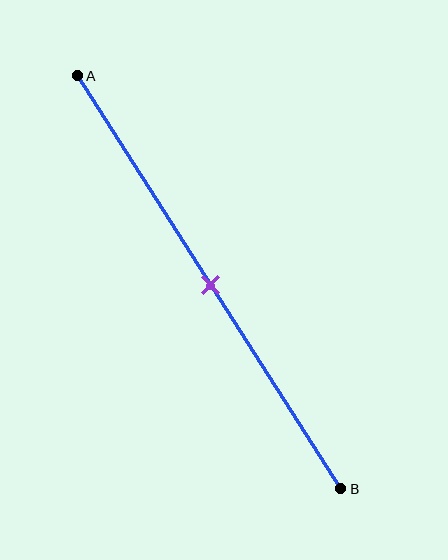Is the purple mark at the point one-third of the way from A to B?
No, the mark is at about 50% from A, not at the 33% one-third point.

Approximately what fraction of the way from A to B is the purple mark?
The purple mark is approximately 50% of the way from A to B.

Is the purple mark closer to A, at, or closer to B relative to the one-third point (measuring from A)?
The purple mark is closer to point B than the one-third point of segment AB.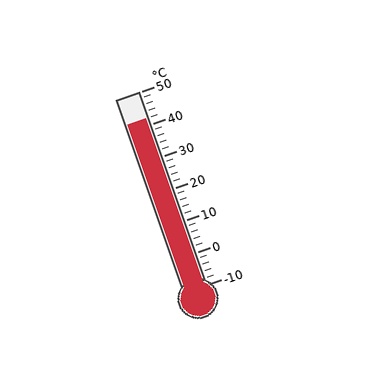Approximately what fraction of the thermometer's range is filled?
The thermometer is filled to approximately 85% of its range.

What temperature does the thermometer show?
The thermometer shows approximately 42°C.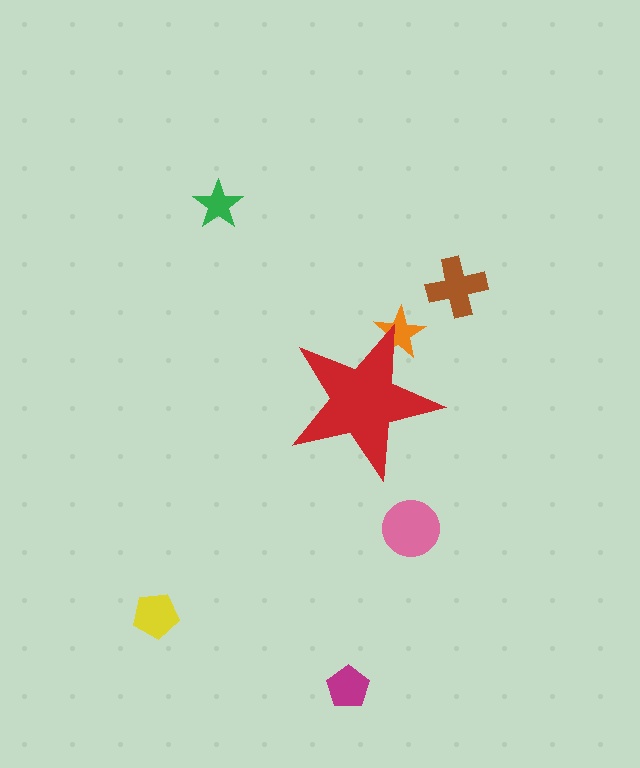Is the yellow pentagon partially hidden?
No, the yellow pentagon is fully visible.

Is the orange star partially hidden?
Yes, the orange star is partially hidden behind the red star.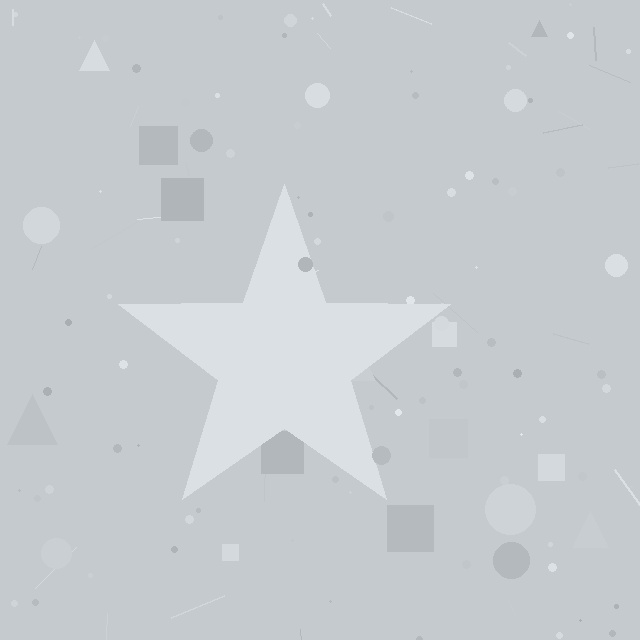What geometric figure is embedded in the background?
A star is embedded in the background.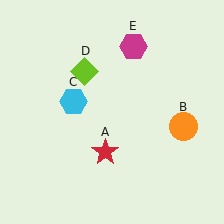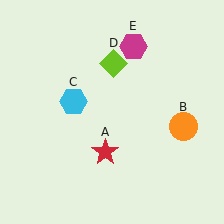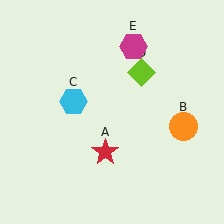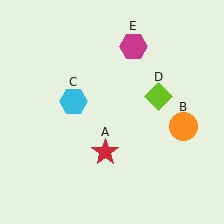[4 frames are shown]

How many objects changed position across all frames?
1 object changed position: lime diamond (object D).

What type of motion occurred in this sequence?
The lime diamond (object D) rotated clockwise around the center of the scene.